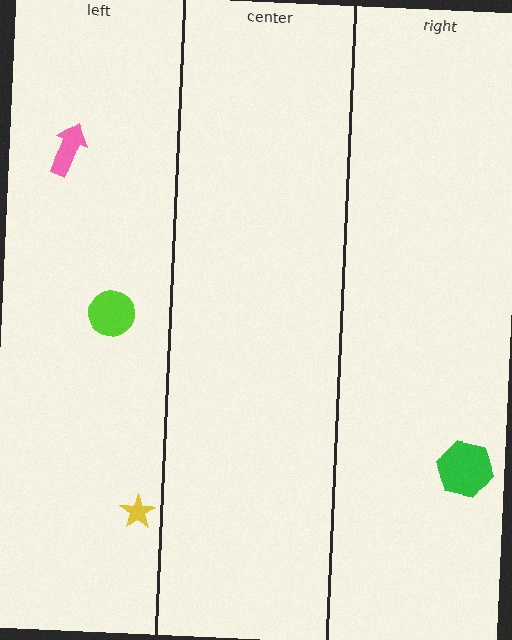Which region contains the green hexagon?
The right region.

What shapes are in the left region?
The lime circle, the yellow star, the pink arrow.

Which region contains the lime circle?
The left region.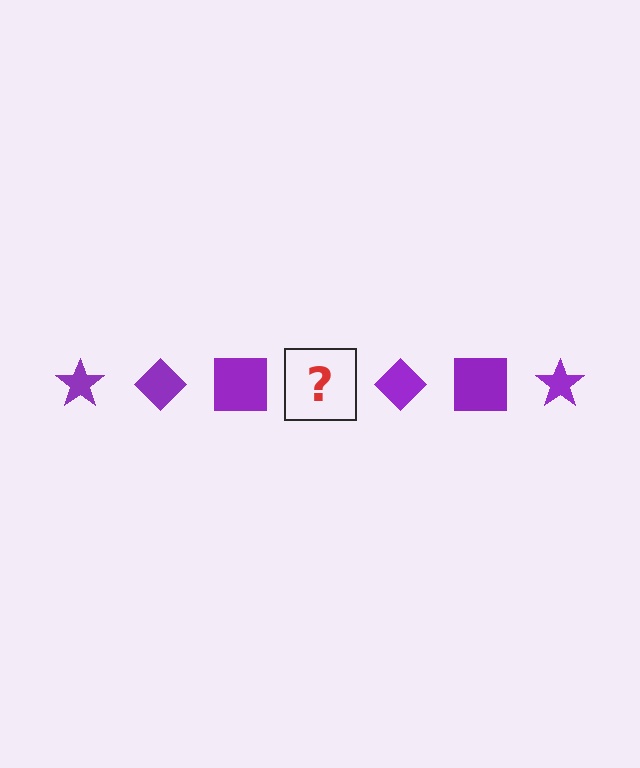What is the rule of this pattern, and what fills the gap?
The rule is that the pattern cycles through star, diamond, square shapes in purple. The gap should be filled with a purple star.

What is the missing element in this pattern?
The missing element is a purple star.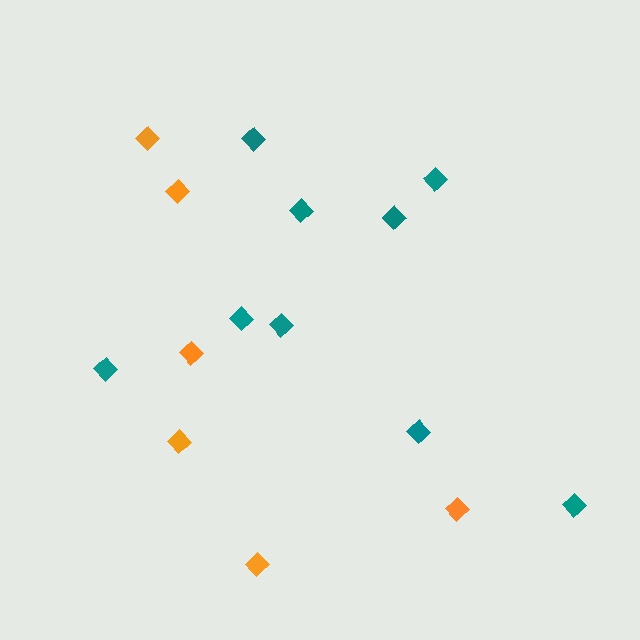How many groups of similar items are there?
There are 2 groups: one group of teal diamonds (9) and one group of orange diamonds (6).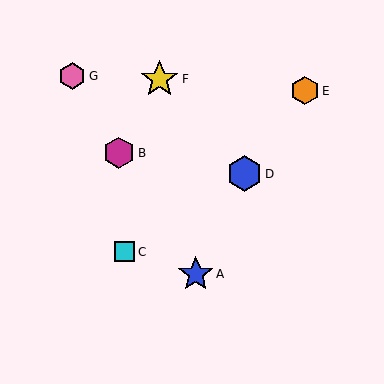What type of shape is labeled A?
Shape A is a blue star.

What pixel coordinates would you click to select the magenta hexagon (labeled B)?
Click at (119, 153) to select the magenta hexagon B.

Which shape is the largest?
The yellow star (labeled F) is the largest.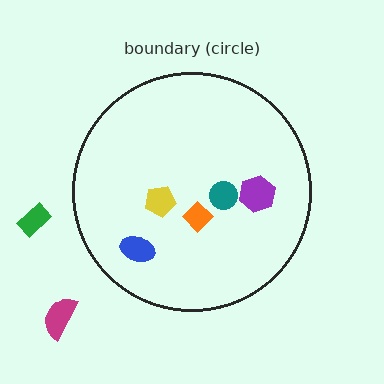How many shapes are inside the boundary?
5 inside, 2 outside.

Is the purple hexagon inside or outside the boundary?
Inside.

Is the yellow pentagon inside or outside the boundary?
Inside.